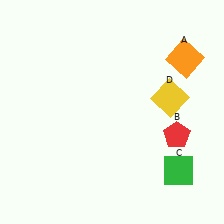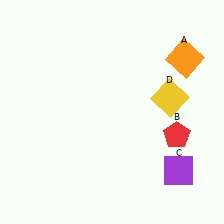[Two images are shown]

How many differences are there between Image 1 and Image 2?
There is 1 difference between the two images.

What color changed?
The square (C) changed from green in Image 1 to purple in Image 2.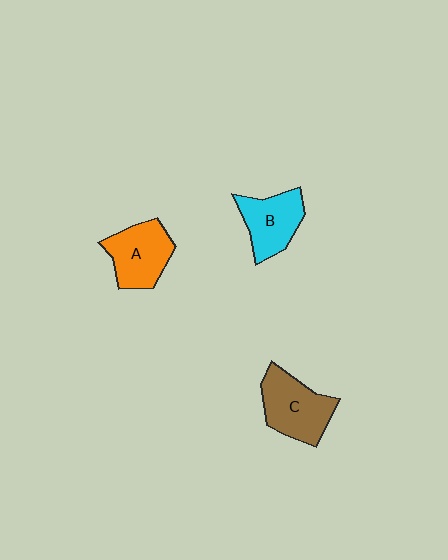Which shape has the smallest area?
Shape B (cyan).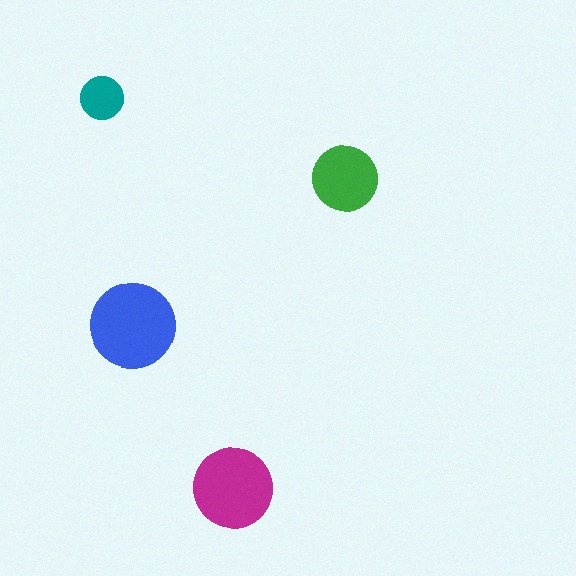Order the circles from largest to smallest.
the blue one, the magenta one, the green one, the teal one.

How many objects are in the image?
There are 4 objects in the image.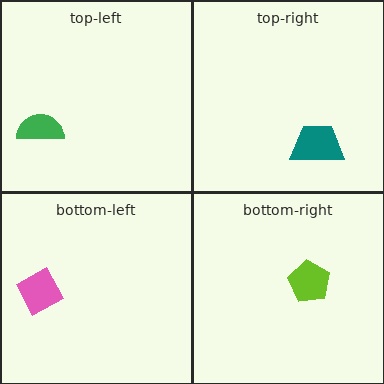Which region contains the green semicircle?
The top-left region.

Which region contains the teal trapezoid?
The top-right region.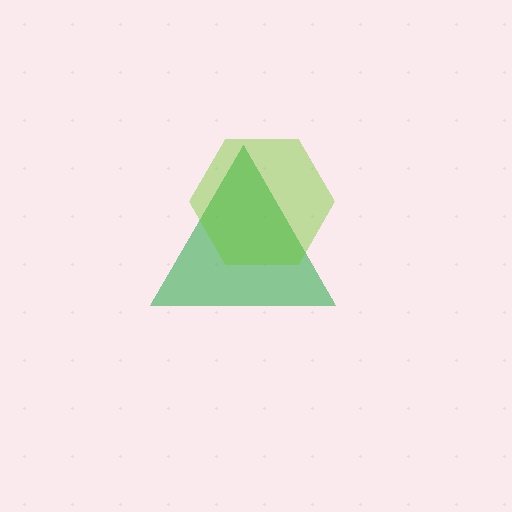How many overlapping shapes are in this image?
There are 2 overlapping shapes in the image.